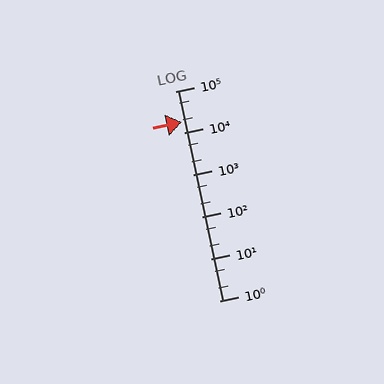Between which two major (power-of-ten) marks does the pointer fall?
The pointer is between 10000 and 100000.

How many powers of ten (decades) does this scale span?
The scale spans 5 decades, from 1 to 100000.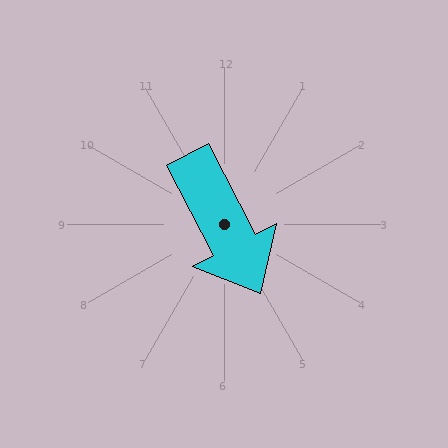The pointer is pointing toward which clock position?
Roughly 5 o'clock.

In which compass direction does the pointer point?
Southeast.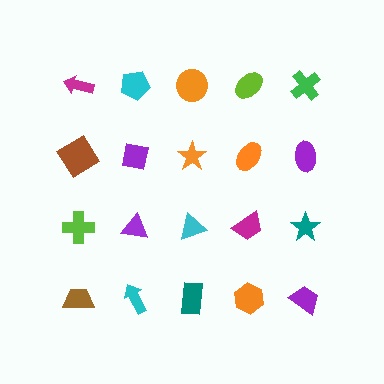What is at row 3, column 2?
A purple triangle.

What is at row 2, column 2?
A purple square.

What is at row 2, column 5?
A purple ellipse.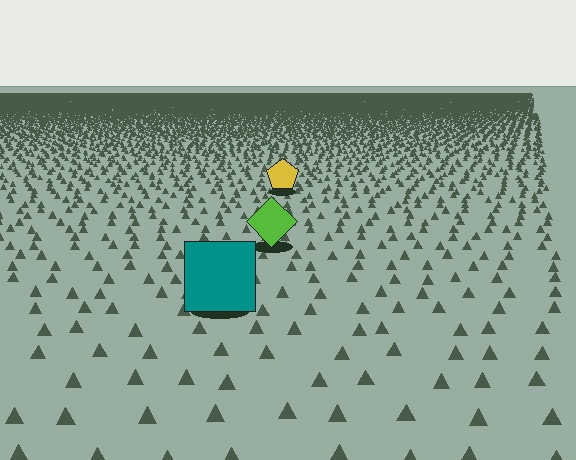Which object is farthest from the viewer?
The yellow pentagon is farthest from the viewer. It appears smaller and the ground texture around it is denser.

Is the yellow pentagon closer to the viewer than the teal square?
No. The teal square is closer — you can tell from the texture gradient: the ground texture is coarser near it.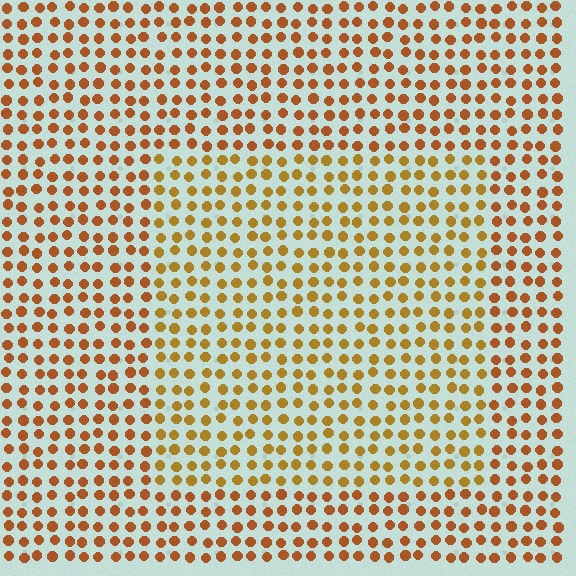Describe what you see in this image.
The image is filled with small brown elements in a uniform arrangement. A rectangle-shaped region is visible where the elements are tinted to a slightly different hue, forming a subtle color boundary.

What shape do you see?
I see a rectangle.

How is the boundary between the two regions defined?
The boundary is defined purely by a slight shift in hue (about 21 degrees). Spacing, size, and orientation are identical on both sides.